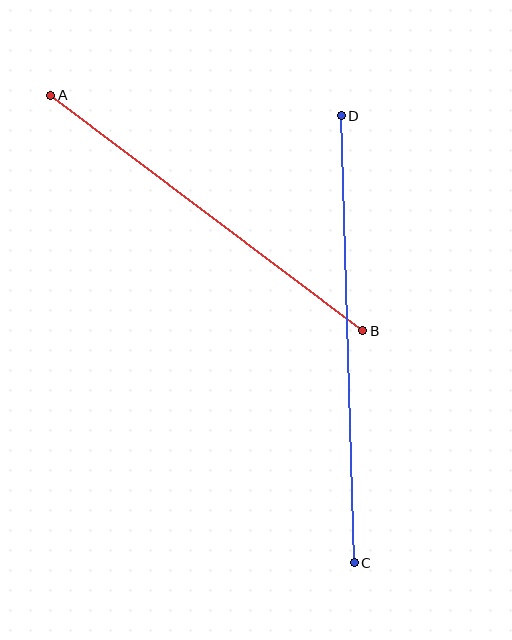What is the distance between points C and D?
The distance is approximately 447 pixels.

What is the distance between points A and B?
The distance is approximately 391 pixels.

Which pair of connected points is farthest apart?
Points C and D are farthest apart.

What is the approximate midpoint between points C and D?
The midpoint is at approximately (348, 339) pixels.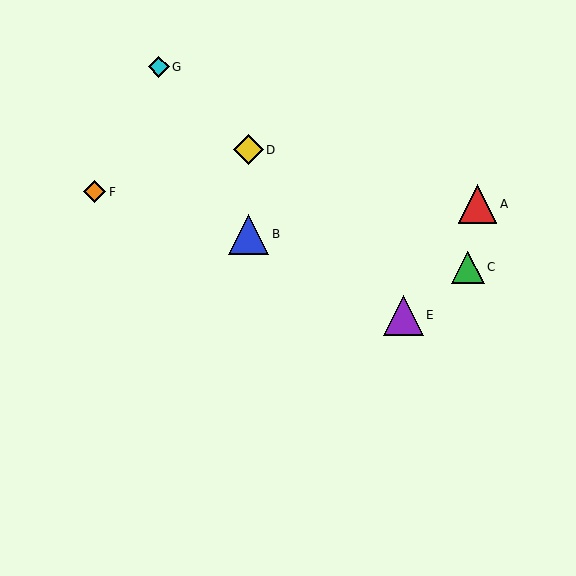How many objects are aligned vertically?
2 objects (B, D) are aligned vertically.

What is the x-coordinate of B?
Object B is at x≈249.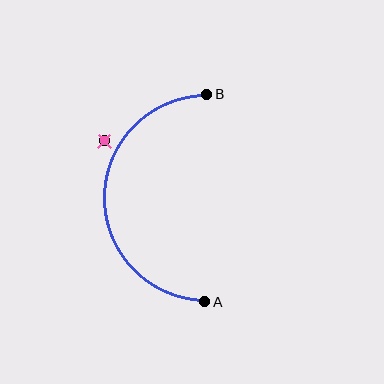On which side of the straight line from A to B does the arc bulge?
The arc bulges to the left of the straight line connecting A and B.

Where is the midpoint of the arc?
The arc midpoint is the point on the curve farthest from the straight line joining A and B. It sits to the left of that line.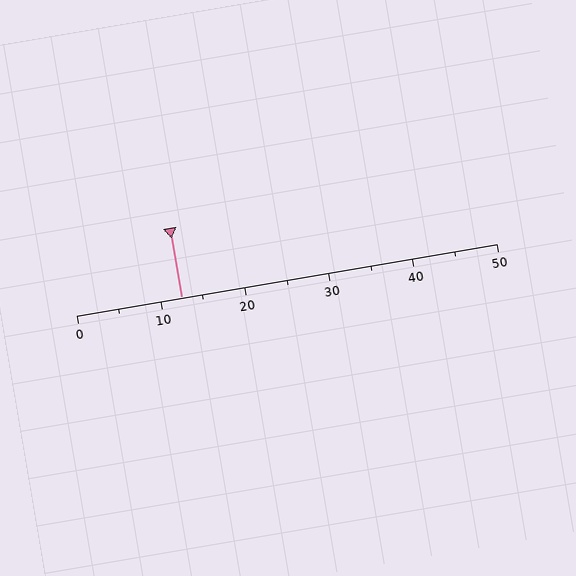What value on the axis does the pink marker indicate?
The marker indicates approximately 12.5.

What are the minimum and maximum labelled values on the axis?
The axis runs from 0 to 50.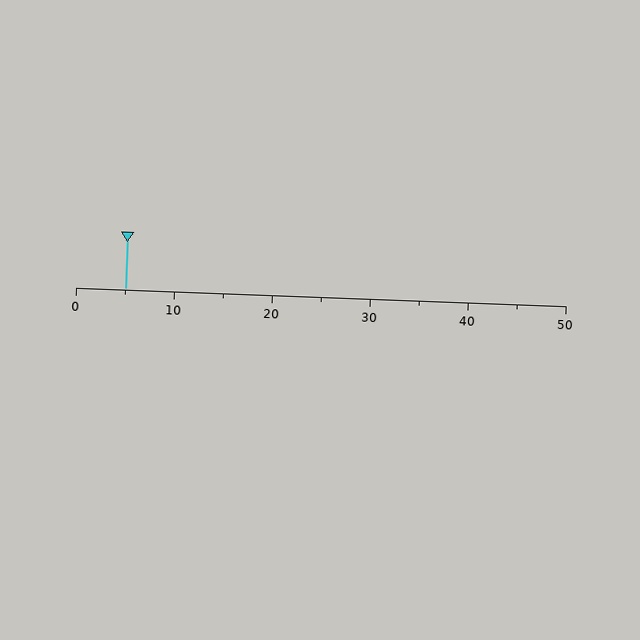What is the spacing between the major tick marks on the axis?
The major ticks are spaced 10 apart.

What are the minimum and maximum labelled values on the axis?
The axis runs from 0 to 50.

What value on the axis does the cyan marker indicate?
The marker indicates approximately 5.